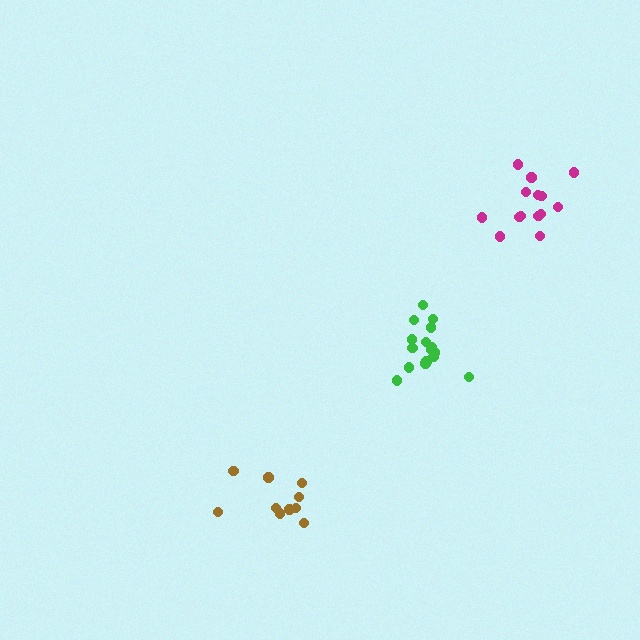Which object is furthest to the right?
The magenta cluster is rightmost.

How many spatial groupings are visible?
There are 3 spatial groupings.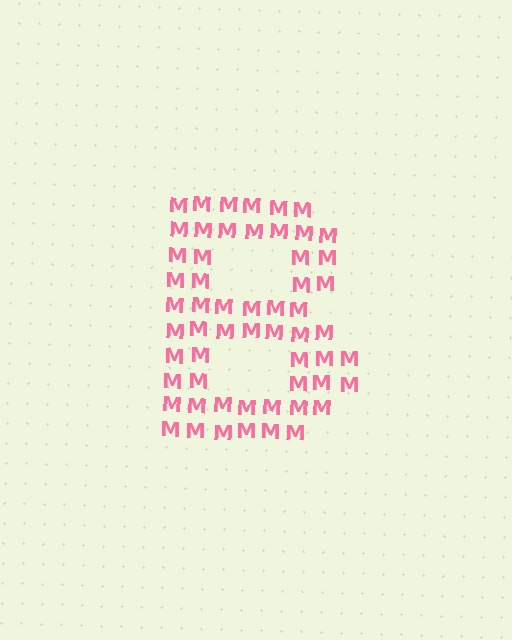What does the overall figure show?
The overall figure shows the letter B.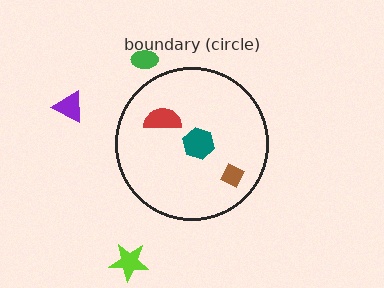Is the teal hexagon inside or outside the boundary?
Inside.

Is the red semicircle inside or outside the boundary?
Inside.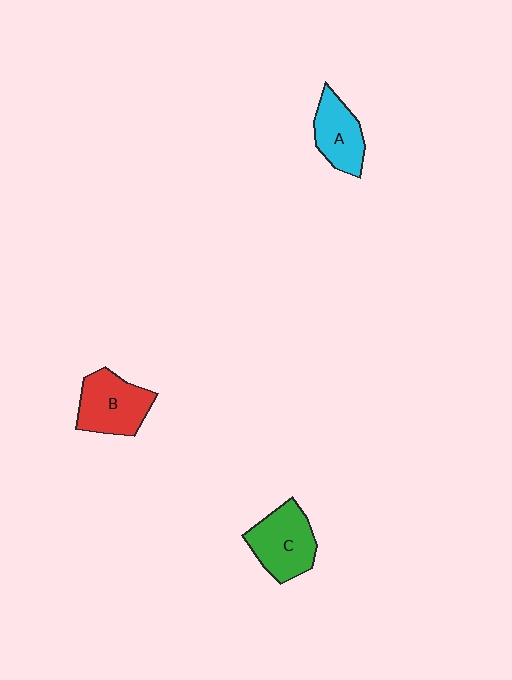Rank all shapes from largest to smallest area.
From largest to smallest: C (green), B (red), A (cyan).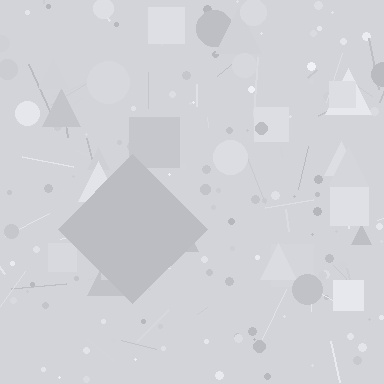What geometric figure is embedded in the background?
A diamond is embedded in the background.